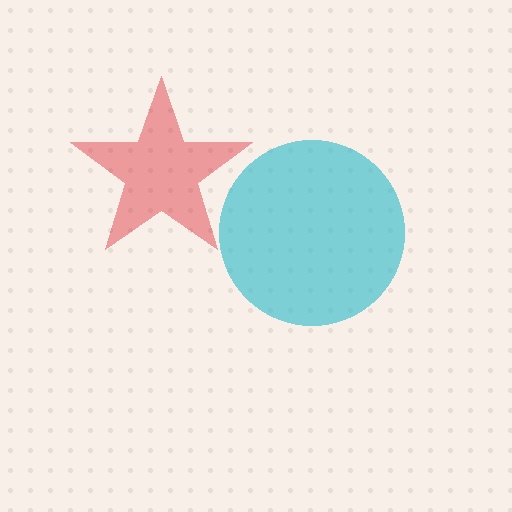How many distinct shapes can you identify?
There are 2 distinct shapes: a red star, a cyan circle.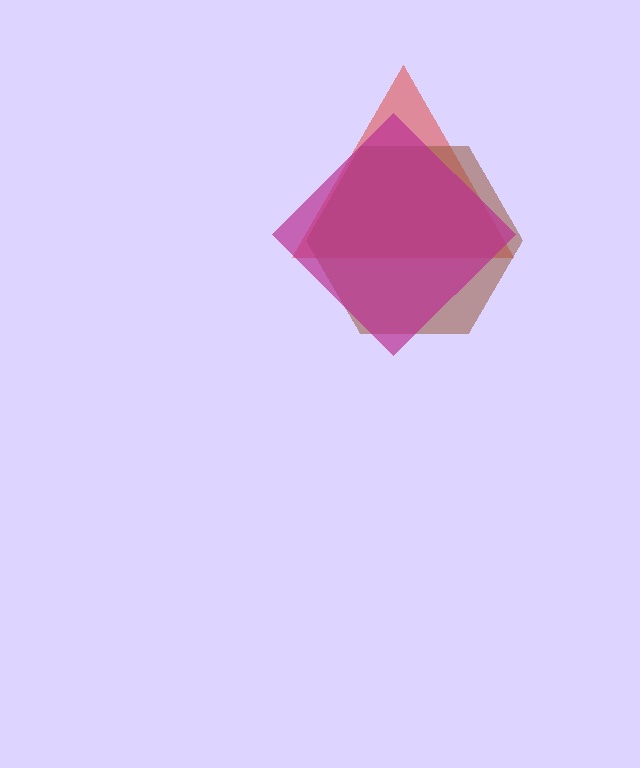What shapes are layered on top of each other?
The layered shapes are: a red triangle, a brown hexagon, a magenta diamond.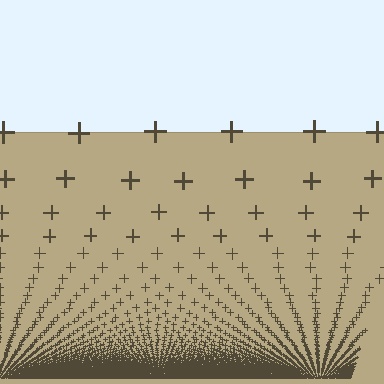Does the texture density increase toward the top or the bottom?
Density increases toward the bottom.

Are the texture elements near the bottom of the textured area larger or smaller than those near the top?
Smaller. The gradient is inverted — elements near the bottom are smaller and denser.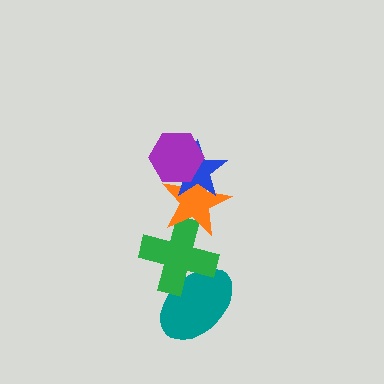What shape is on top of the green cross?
The orange star is on top of the green cross.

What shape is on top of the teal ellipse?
The green cross is on top of the teal ellipse.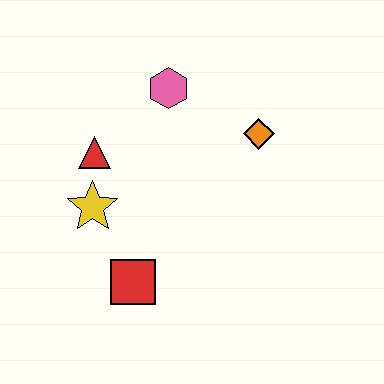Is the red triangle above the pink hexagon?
No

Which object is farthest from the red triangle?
The orange diamond is farthest from the red triangle.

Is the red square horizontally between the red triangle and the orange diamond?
Yes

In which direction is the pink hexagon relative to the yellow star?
The pink hexagon is above the yellow star.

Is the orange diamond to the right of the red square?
Yes